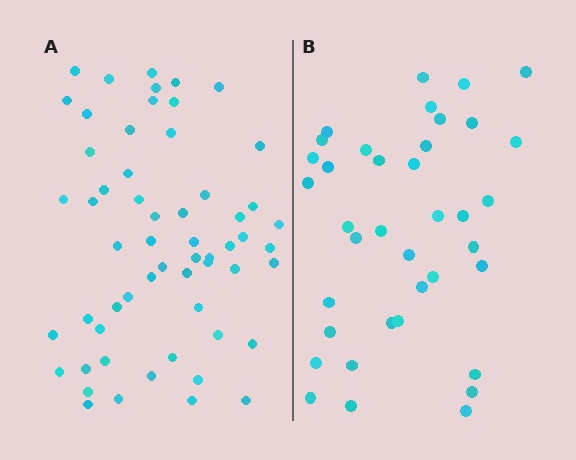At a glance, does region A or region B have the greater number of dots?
Region A (the left region) has more dots.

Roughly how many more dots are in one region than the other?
Region A has approximately 20 more dots than region B.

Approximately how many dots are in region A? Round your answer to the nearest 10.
About 60 dots. (The exact count is 58, which rounds to 60.)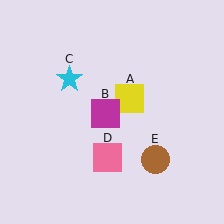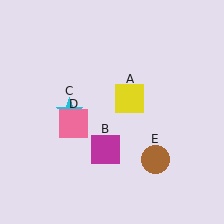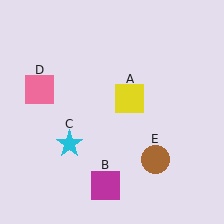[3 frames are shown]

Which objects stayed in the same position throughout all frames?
Yellow square (object A) and brown circle (object E) remained stationary.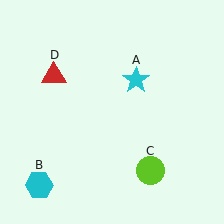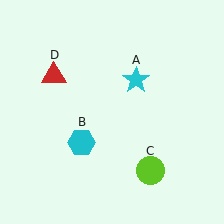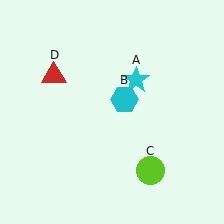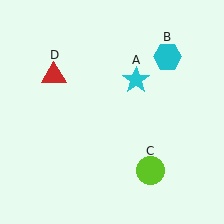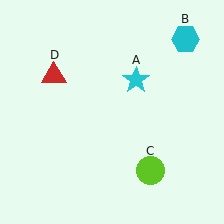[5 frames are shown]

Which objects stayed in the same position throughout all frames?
Cyan star (object A) and lime circle (object C) and red triangle (object D) remained stationary.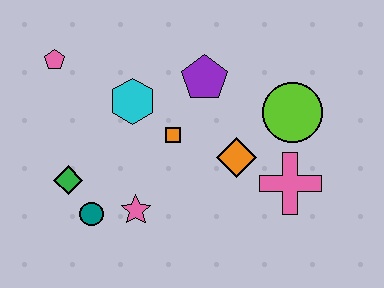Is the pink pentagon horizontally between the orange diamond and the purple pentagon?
No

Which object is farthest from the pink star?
The lime circle is farthest from the pink star.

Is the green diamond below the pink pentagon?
Yes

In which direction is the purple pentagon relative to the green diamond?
The purple pentagon is to the right of the green diamond.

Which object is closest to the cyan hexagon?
The orange square is closest to the cyan hexagon.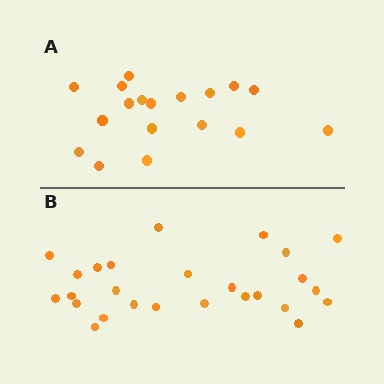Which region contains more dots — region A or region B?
Region B (the bottom region) has more dots.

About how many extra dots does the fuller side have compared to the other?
Region B has roughly 8 or so more dots than region A.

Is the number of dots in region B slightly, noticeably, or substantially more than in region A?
Region B has noticeably more, but not dramatically so. The ratio is roughly 1.4 to 1.